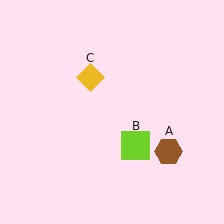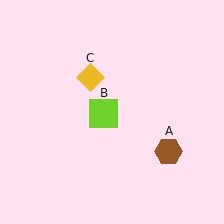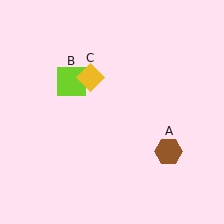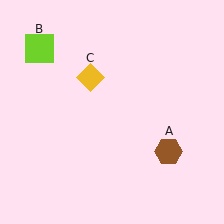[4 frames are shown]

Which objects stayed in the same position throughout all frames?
Brown hexagon (object A) and yellow diamond (object C) remained stationary.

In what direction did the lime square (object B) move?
The lime square (object B) moved up and to the left.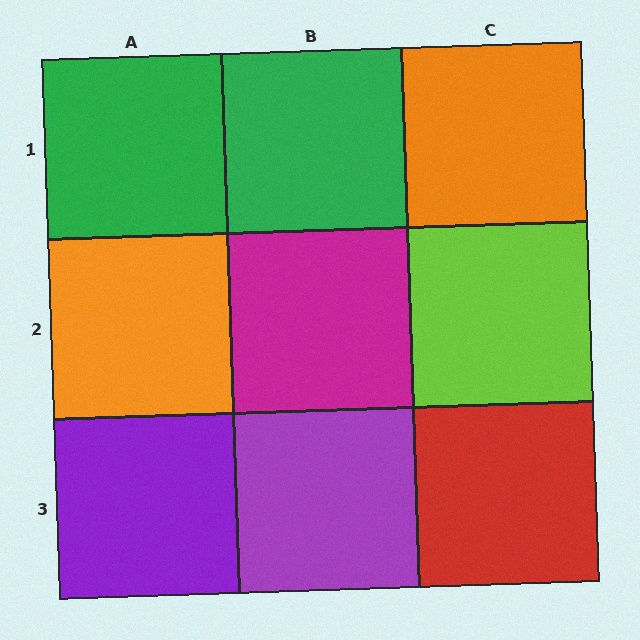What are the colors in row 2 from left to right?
Orange, magenta, lime.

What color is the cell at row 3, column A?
Purple.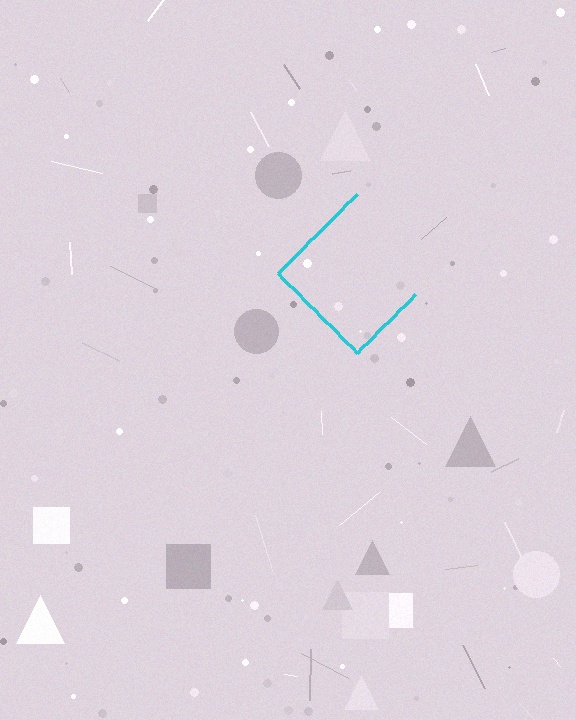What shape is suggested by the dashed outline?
The dashed outline suggests a diamond.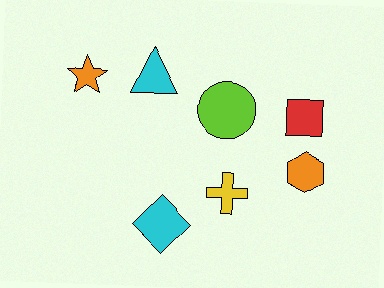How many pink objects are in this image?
There are no pink objects.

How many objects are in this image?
There are 7 objects.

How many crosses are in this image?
There is 1 cross.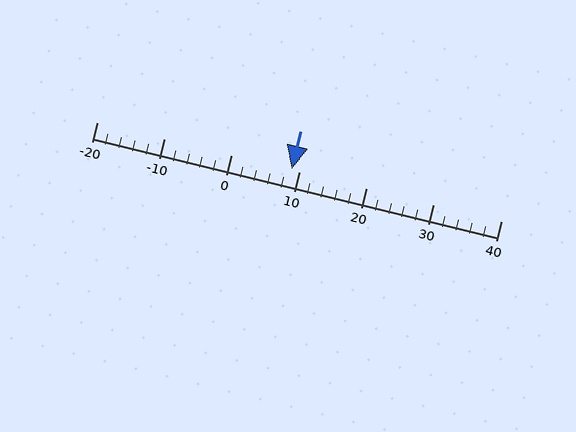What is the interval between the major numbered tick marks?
The major tick marks are spaced 10 units apart.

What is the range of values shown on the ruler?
The ruler shows values from -20 to 40.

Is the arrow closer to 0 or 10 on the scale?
The arrow is closer to 10.